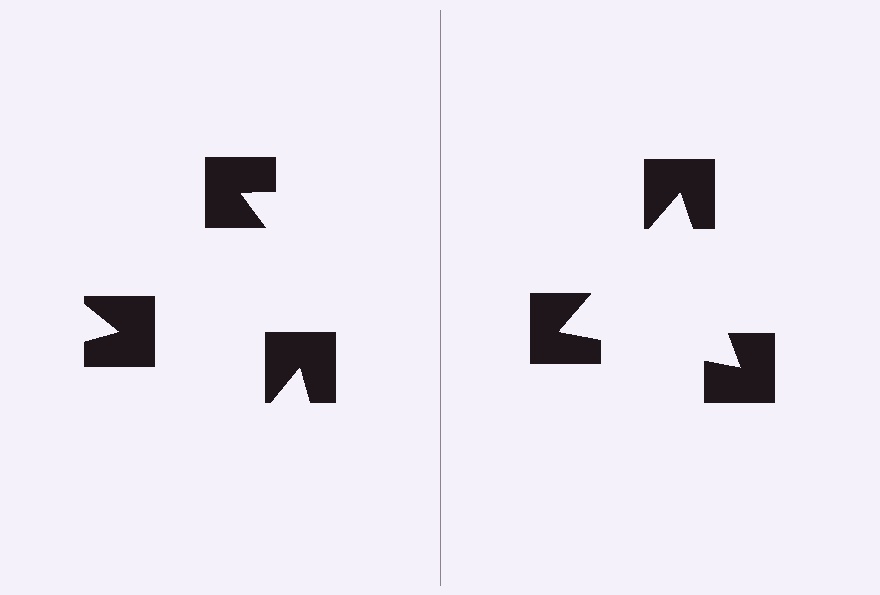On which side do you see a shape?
An illusory triangle appears on the right side. On the left side the wedge cuts are rotated, so no coherent shape forms.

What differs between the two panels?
The notched squares are positioned identically on both sides; only the wedge orientations differ. On the right they align to a triangle; on the left they are misaligned.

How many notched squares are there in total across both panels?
6 — 3 on each side.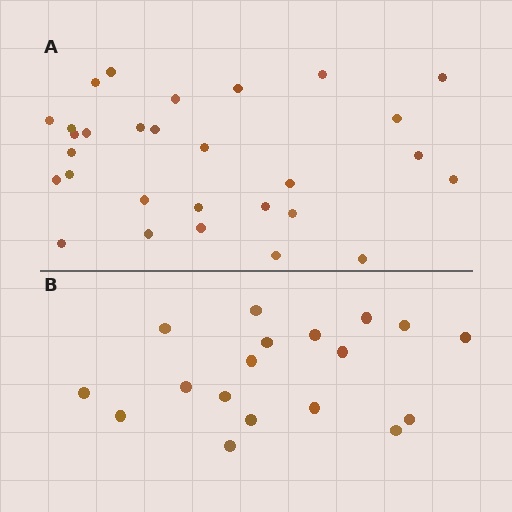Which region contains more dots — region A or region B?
Region A (the top region) has more dots.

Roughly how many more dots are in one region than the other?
Region A has roughly 12 or so more dots than region B.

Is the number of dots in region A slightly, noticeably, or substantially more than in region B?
Region A has substantially more. The ratio is roughly 1.6 to 1.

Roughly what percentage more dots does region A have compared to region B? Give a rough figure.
About 60% more.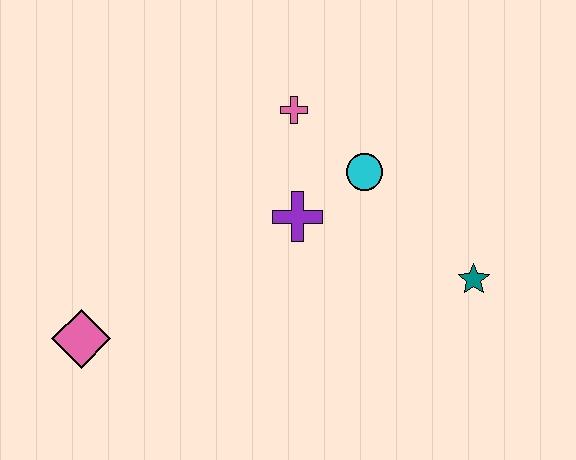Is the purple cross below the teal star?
No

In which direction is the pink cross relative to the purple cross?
The pink cross is above the purple cross.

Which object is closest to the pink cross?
The cyan circle is closest to the pink cross.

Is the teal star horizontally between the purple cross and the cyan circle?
No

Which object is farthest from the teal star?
The pink diamond is farthest from the teal star.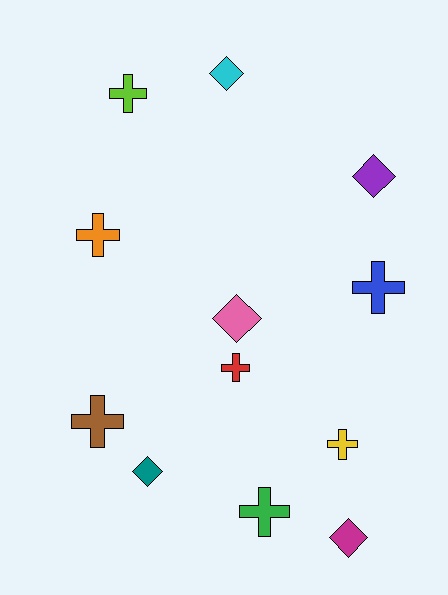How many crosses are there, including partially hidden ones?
There are 7 crosses.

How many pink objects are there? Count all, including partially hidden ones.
There is 1 pink object.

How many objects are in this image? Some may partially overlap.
There are 12 objects.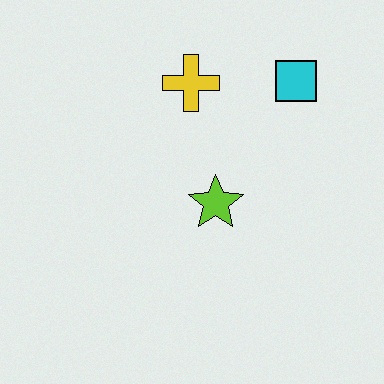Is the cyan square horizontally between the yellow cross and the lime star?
No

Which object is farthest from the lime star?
The cyan square is farthest from the lime star.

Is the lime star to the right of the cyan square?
No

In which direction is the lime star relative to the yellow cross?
The lime star is below the yellow cross.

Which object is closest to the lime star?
The yellow cross is closest to the lime star.